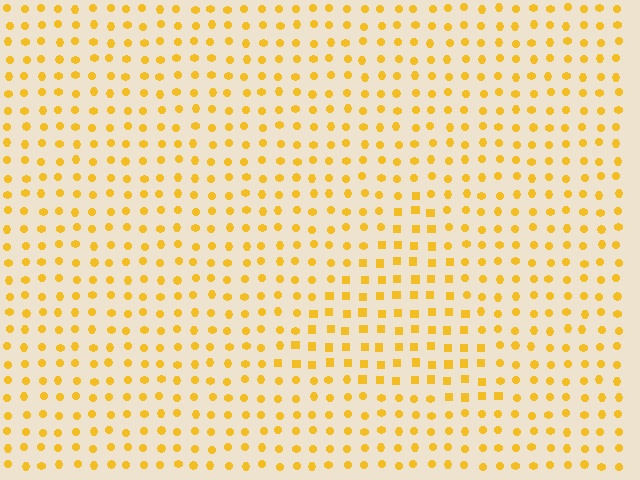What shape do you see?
I see a triangle.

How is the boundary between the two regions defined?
The boundary is defined by a change in element shape: squares inside vs. circles outside. All elements share the same color and spacing.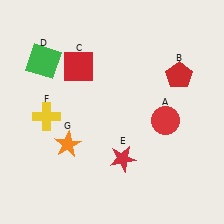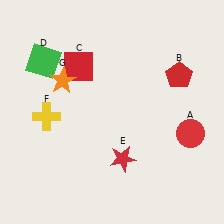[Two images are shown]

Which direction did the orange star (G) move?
The orange star (G) moved up.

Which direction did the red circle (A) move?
The red circle (A) moved right.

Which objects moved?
The objects that moved are: the red circle (A), the orange star (G).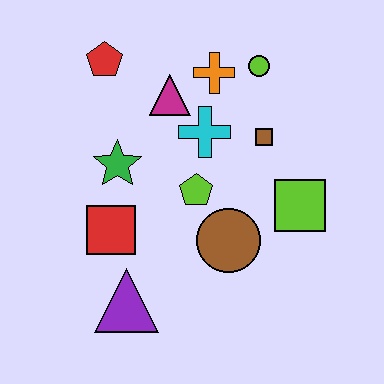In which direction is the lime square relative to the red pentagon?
The lime square is to the right of the red pentagon.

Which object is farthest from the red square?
The lime circle is farthest from the red square.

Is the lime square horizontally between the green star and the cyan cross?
No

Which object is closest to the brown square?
The cyan cross is closest to the brown square.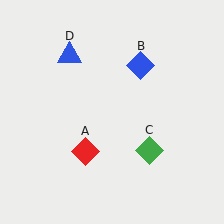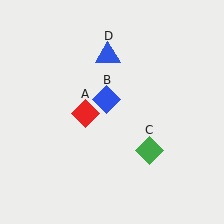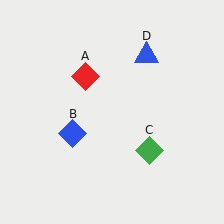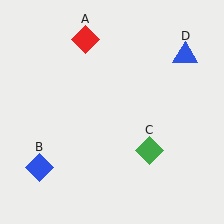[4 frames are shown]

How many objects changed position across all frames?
3 objects changed position: red diamond (object A), blue diamond (object B), blue triangle (object D).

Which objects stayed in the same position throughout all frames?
Green diamond (object C) remained stationary.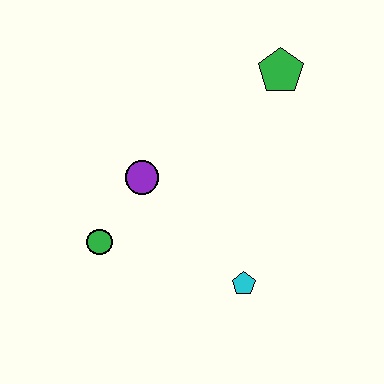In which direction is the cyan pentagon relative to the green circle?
The cyan pentagon is to the right of the green circle.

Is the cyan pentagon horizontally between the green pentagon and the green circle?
Yes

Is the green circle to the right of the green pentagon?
No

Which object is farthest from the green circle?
The green pentagon is farthest from the green circle.